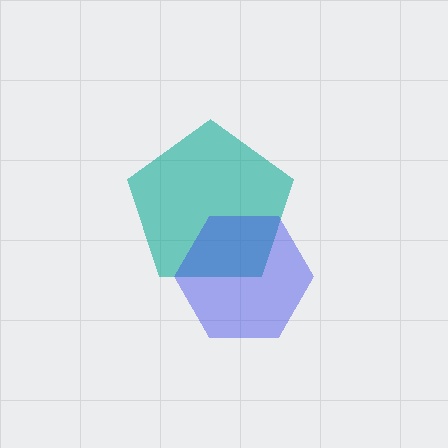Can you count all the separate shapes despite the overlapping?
Yes, there are 2 separate shapes.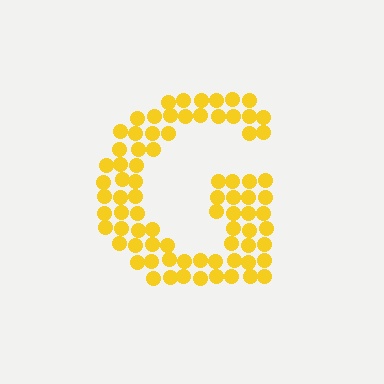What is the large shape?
The large shape is the letter G.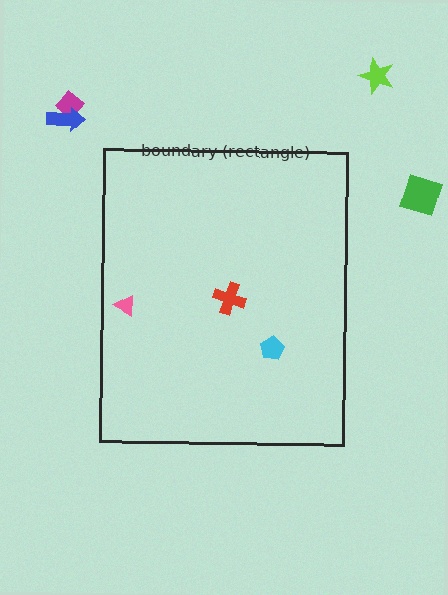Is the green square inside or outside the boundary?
Outside.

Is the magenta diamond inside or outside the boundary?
Outside.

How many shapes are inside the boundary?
3 inside, 4 outside.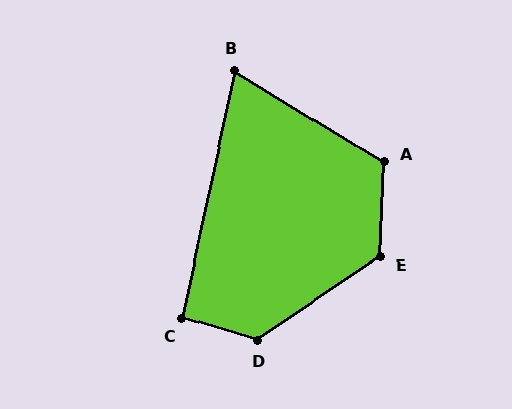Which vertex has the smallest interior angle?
B, at approximately 71 degrees.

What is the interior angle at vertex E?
Approximately 126 degrees (obtuse).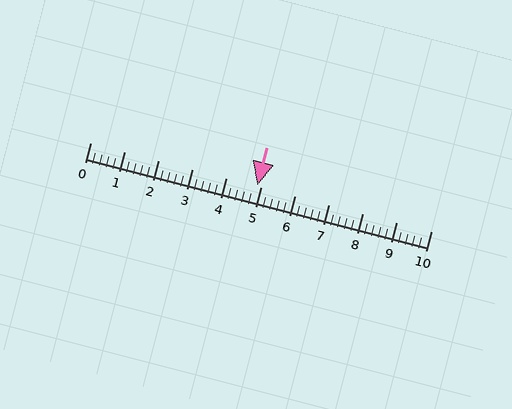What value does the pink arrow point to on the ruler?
The pink arrow points to approximately 4.9.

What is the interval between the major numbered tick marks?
The major tick marks are spaced 1 units apart.